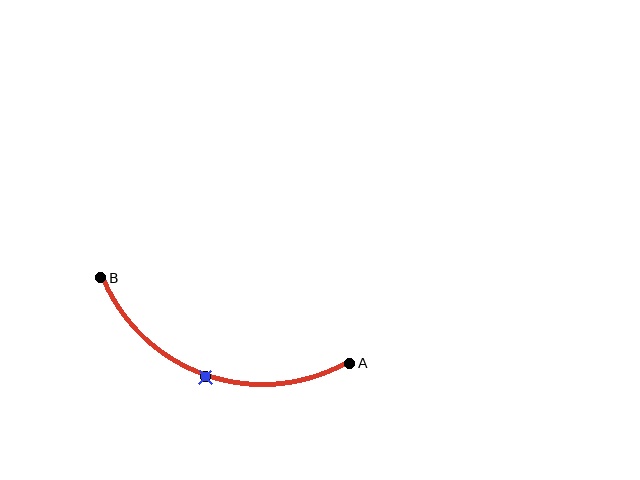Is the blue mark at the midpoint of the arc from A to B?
Yes. The blue mark lies on the arc at equal arc-length from both A and B — it is the arc midpoint.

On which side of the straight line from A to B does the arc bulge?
The arc bulges below the straight line connecting A and B.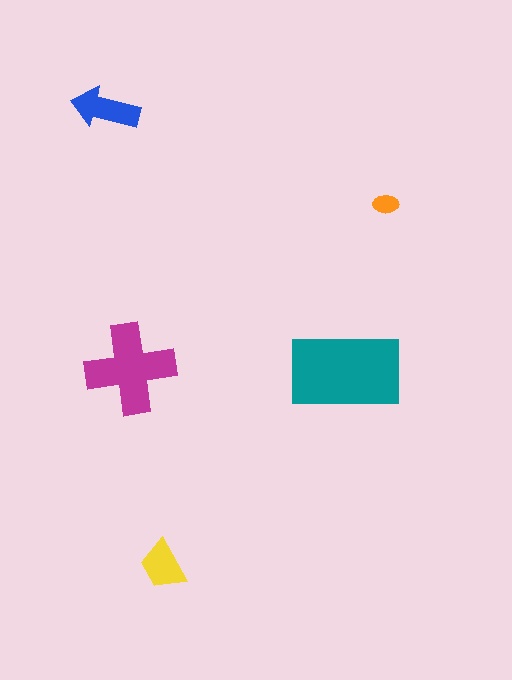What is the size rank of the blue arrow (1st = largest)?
3rd.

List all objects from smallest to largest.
The orange ellipse, the yellow trapezoid, the blue arrow, the magenta cross, the teal rectangle.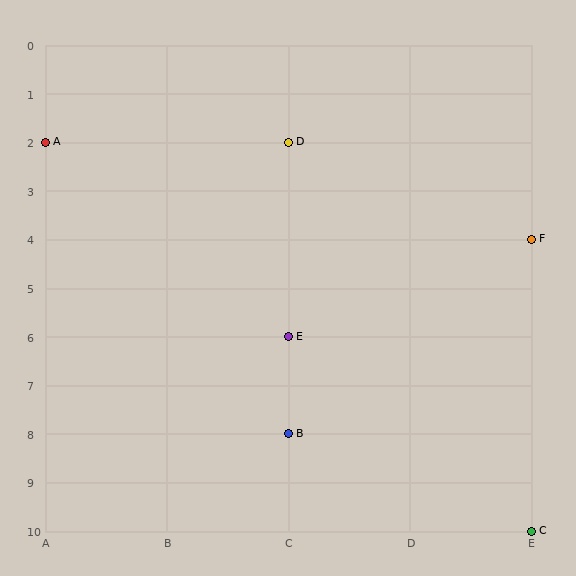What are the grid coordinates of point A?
Point A is at grid coordinates (A, 2).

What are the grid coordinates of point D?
Point D is at grid coordinates (C, 2).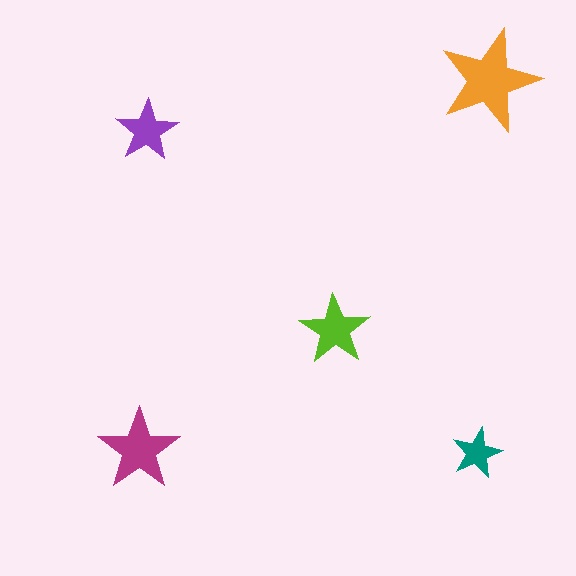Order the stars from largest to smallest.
the orange one, the magenta one, the lime one, the purple one, the teal one.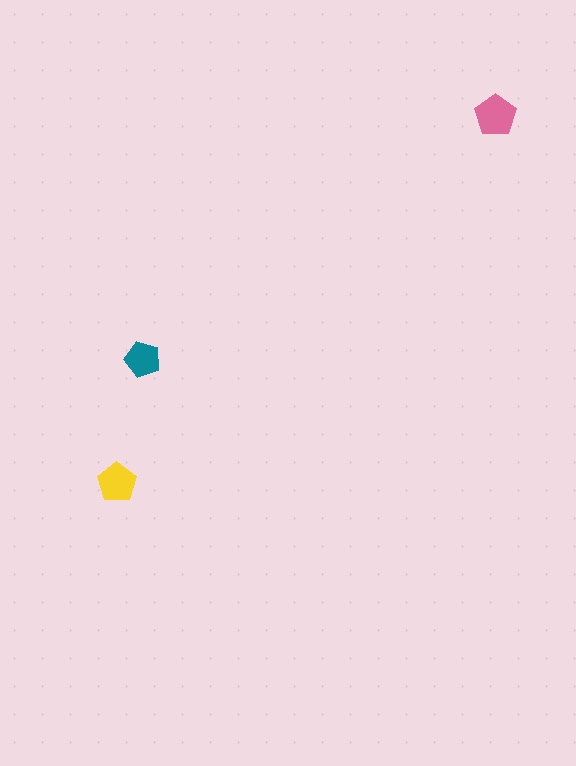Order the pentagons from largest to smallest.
the pink one, the yellow one, the teal one.